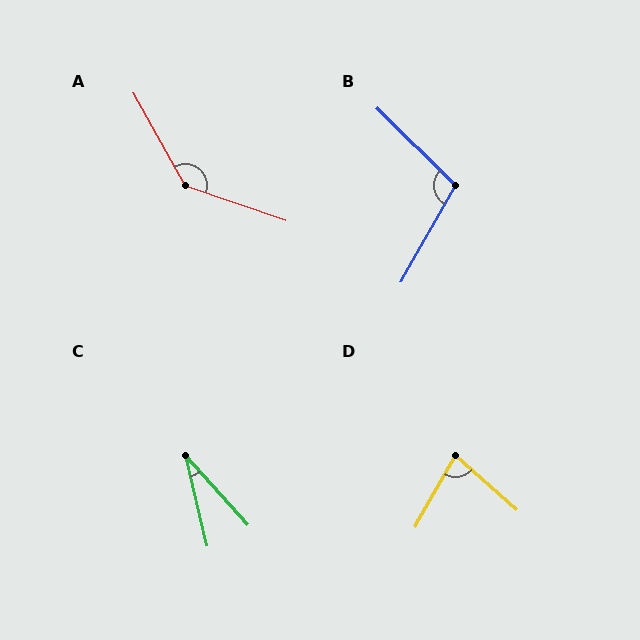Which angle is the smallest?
C, at approximately 29 degrees.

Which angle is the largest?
A, at approximately 138 degrees.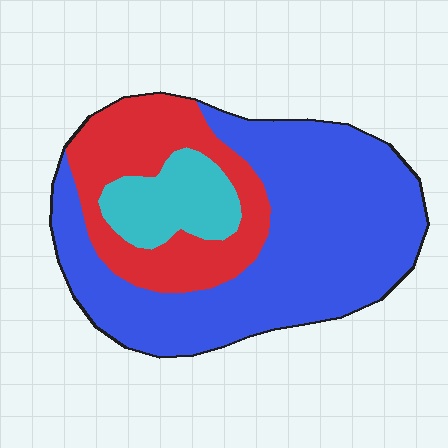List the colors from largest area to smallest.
From largest to smallest: blue, red, cyan.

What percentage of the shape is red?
Red covers 27% of the shape.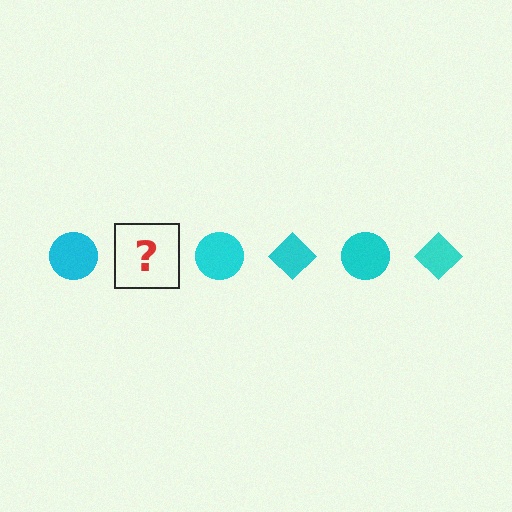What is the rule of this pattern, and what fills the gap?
The rule is that the pattern cycles through circle, diamond shapes in cyan. The gap should be filled with a cyan diamond.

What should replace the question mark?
The question mark should be replaced with a cyan diamond.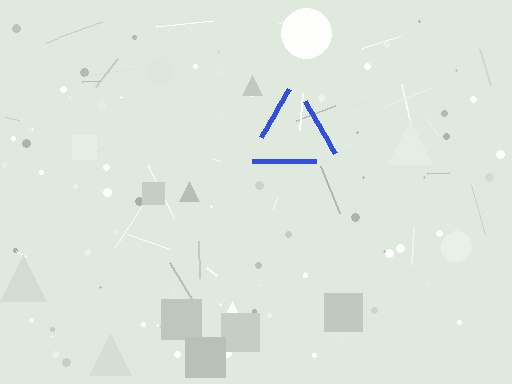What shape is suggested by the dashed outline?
The dashed outline suggests a triangle.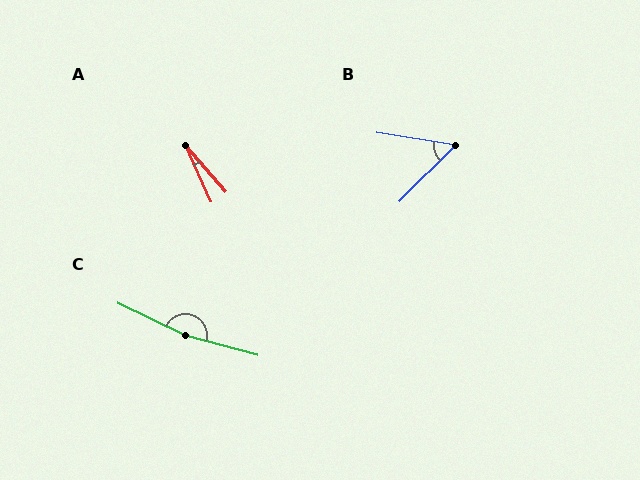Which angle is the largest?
C, at approximately 170 degrees.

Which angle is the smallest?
A, at approximately 17 degrees.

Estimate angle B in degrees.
Approximately 54 degrees.